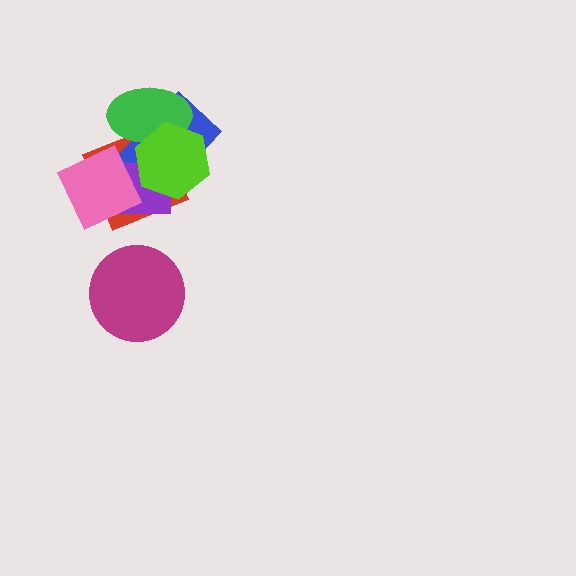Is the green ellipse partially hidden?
Yes, it is partially covered by another shape.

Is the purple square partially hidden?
Yes, it is partially covered by another shape.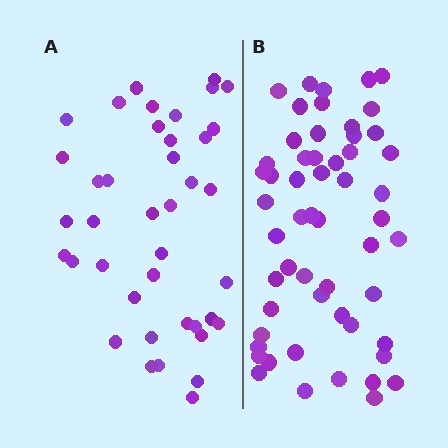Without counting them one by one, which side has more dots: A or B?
Region B (the right region) has more dots.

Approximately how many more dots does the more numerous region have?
Region B has approximately 15 more dots than region A.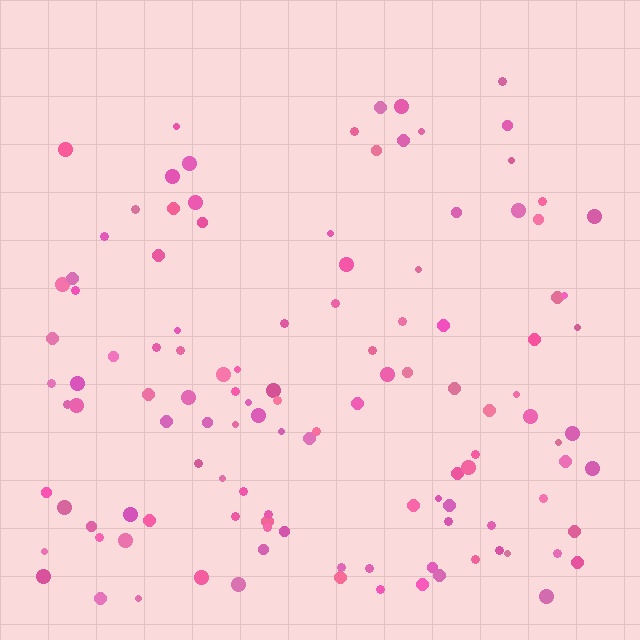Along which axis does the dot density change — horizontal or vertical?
Vertical.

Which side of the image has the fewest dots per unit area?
The top.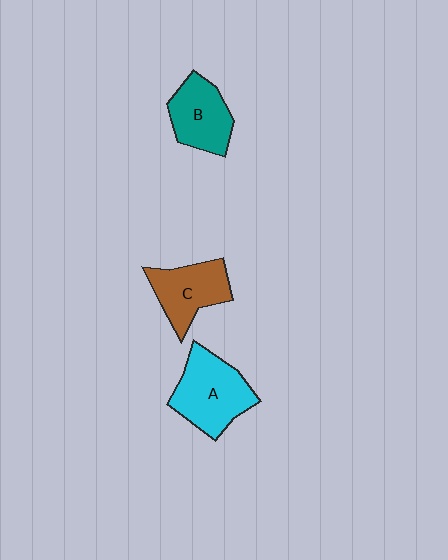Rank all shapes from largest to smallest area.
From largest to smallest: A (cyan), C (brown), B (teal).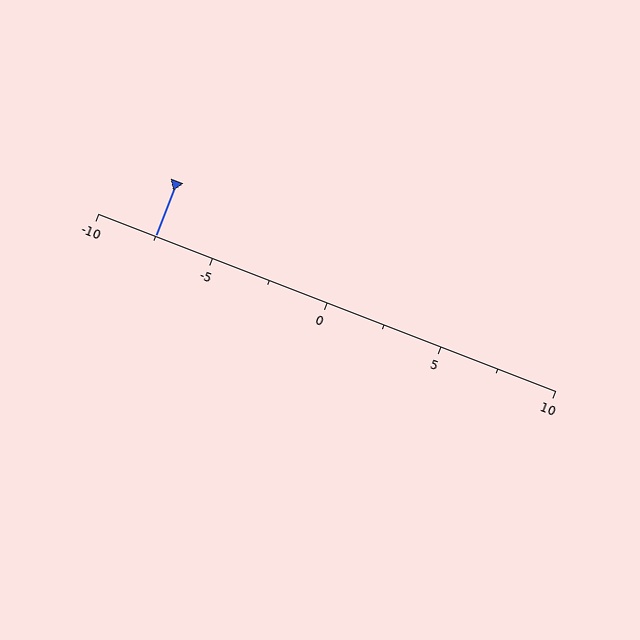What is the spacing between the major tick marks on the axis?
The major ticks are spaced 5 apart.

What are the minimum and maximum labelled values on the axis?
The axis runs from -10 to 10.